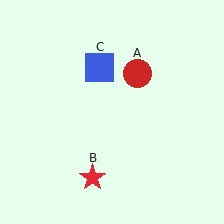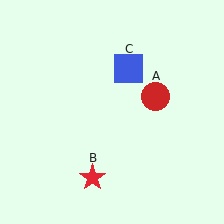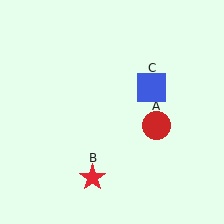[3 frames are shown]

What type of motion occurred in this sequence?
The red circle (object A), blue square (object C) rotated clockwise around the center of the scene.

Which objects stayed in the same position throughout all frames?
Red star (object B) remained stationary.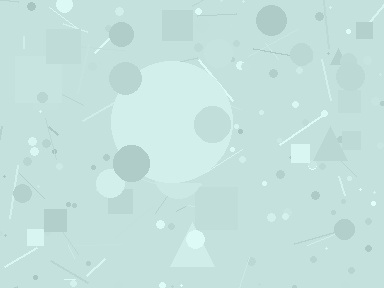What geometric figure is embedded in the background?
A circle is embedded in the background.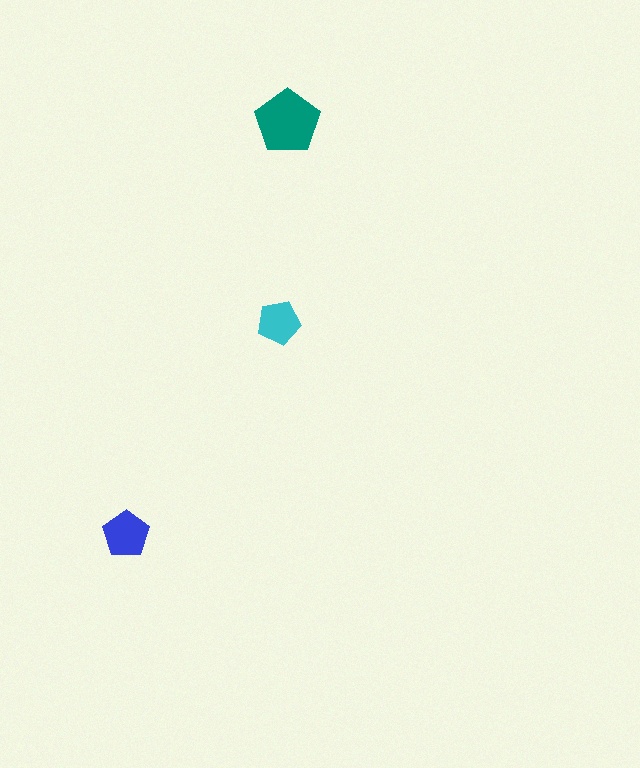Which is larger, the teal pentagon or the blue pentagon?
The teal one.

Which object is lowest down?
The blue pentagon is bottommost.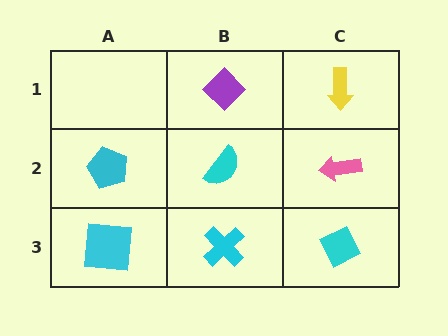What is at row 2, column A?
A cyan pentagon.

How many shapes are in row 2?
3 shapes.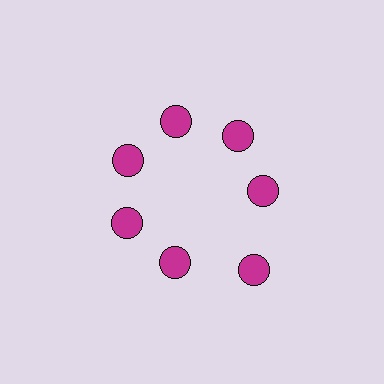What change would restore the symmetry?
The symmetry would be restored by moving it inward, back onto the ring so that all 7 circles sit at equal angles and equal distance from the center.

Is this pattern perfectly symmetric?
No. The 7 magenta circles are arranged in a ring, but one element near the 5 o'clock position is pushed outward from the center, breaking the 7-fold rotational symmetry.